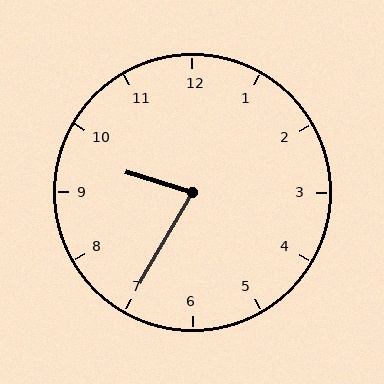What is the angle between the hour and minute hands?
Approximately 78 degrees.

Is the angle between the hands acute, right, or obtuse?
It is acute.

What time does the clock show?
9:35.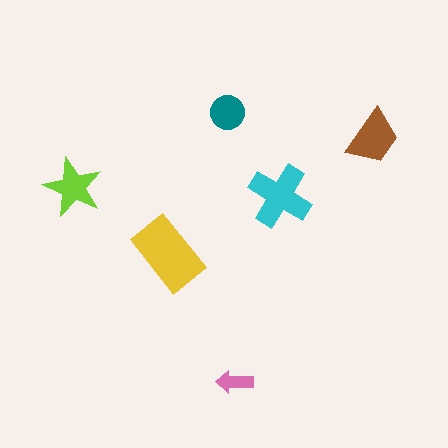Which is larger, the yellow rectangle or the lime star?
The yellow rectangle.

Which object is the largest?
The yellow rectangle.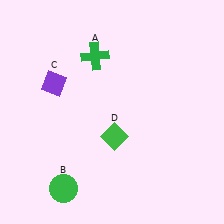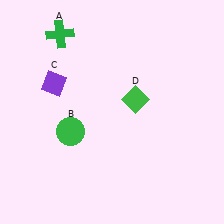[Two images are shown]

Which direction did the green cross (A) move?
The green cross (A) moved left.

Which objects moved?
The objects that moved are: the green cross (A), the green circle (B), the green diamond (D).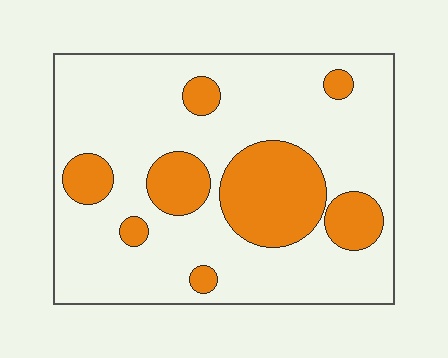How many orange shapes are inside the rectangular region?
8.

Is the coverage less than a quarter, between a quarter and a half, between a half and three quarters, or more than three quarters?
Less than a quarter.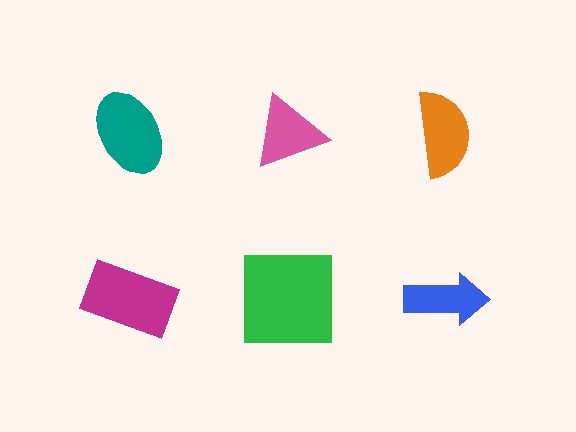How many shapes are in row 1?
3 shapes.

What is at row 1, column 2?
A pink triangle.